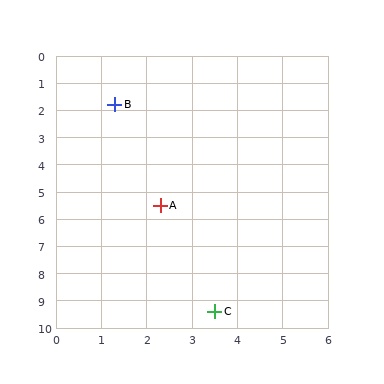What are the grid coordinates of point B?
Point B is at approximately (1.3, 1.8).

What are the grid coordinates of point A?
Point A is at approximately (2.3, 5.5).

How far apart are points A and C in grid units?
Points A and C are about 4.1 grid units apart.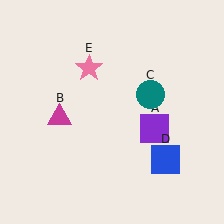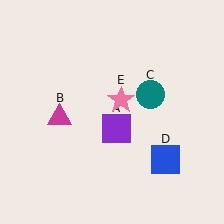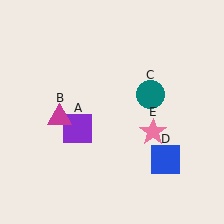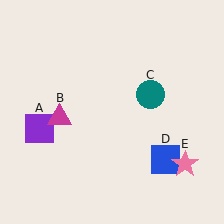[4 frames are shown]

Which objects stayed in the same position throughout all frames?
Magenta triangle (object B) and teal circle (object C) and blue square (object D) remained stationary.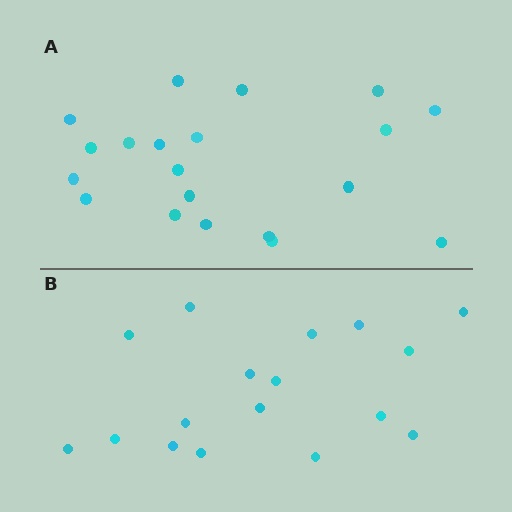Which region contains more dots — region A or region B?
Region A (the top region) has more dots.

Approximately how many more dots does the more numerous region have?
Region A has just a few more — roughly 2 or 3 more dots than region B.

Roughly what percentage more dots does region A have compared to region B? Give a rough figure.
About 20% more.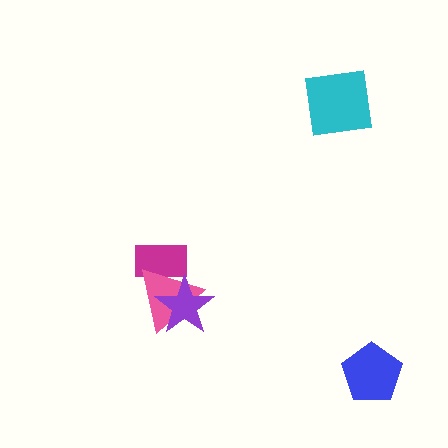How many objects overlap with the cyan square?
0 objects overlap with the cyan square.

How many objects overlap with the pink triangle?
2 objects overlap with the pink triangle.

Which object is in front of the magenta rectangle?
The pink triangle is in front of the magenta rectangle.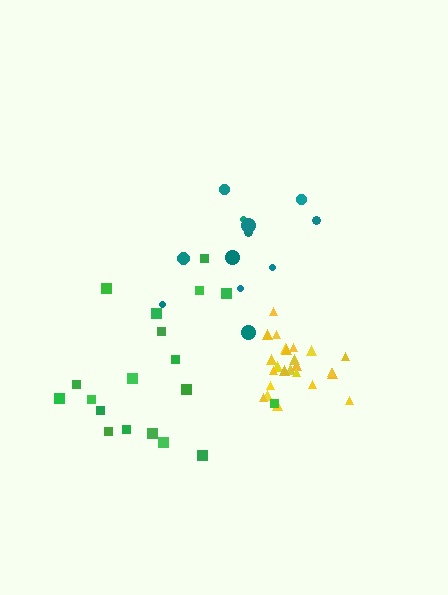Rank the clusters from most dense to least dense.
yellow, teal, green.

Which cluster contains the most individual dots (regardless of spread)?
Yellow (24).